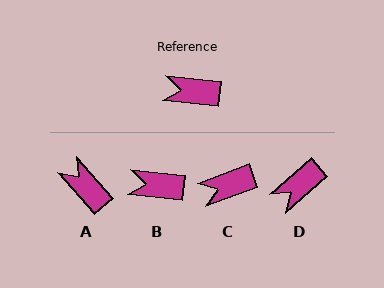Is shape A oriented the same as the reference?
No, it is off by about 43 degrees.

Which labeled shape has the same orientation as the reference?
B.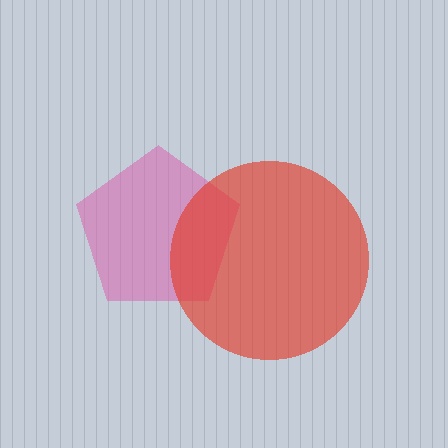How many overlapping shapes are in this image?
There are 2 overlapping shapes in the image.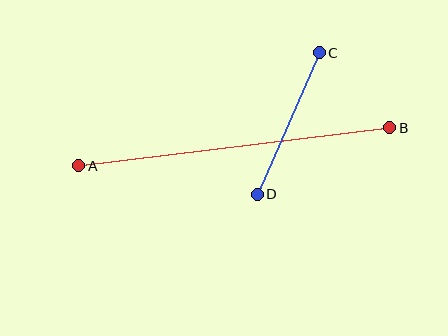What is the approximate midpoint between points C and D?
The midpoint is at approximately (288, 123) pixels.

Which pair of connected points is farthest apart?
Points A and B are farthest apart.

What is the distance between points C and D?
The distance is approximately 154 pixels.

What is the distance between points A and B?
The distance is approximately 313 pixels.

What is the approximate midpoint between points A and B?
The midpoint is at approximately (234, 147) pixels.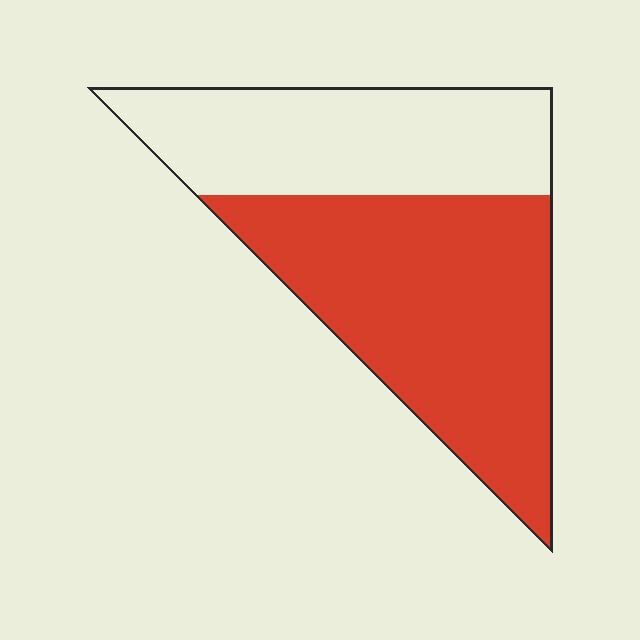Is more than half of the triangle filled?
Yes.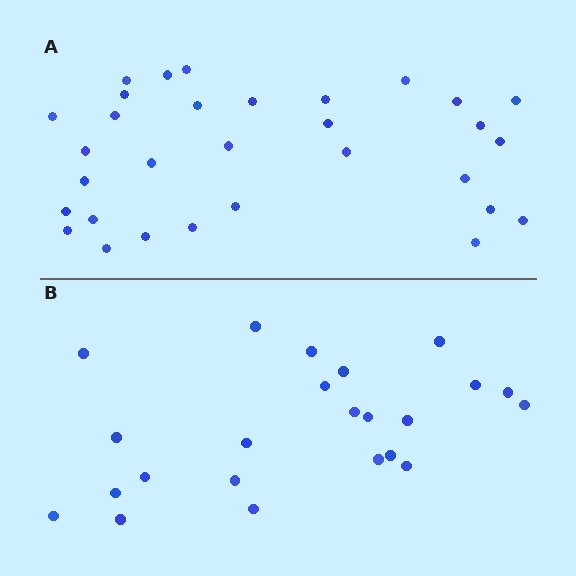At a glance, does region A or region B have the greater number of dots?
Region A (the top region) has more dots.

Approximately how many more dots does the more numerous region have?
Region A has roughly 8 or so more dots than region B.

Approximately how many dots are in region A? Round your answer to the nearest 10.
About 30 dots. (The exact count is 31, which rounds to 30.)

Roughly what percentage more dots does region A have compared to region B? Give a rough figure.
About 35% more.